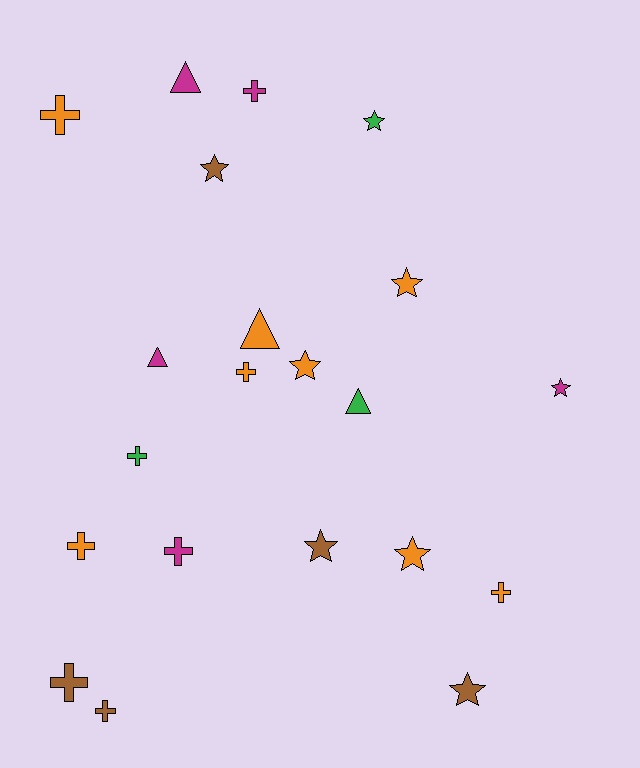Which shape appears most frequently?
Cross, with 9 objects.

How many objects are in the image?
There are 21 objects.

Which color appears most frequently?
Orange, with 8 objects.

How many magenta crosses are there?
There are 2 magenta crosses.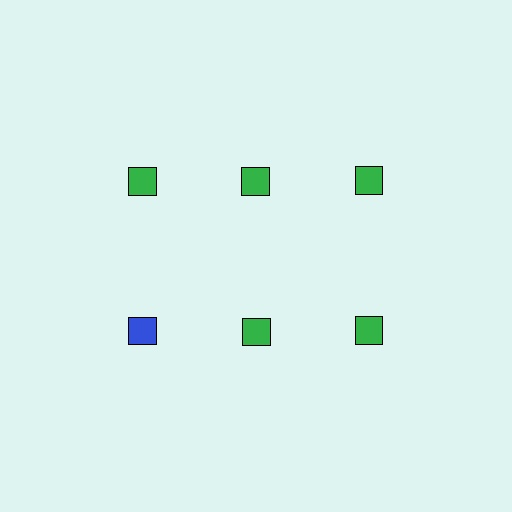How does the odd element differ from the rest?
It has a different color: blue instead of green.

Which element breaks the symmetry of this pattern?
The blue square in the second row, leftmost column breaks the symmetry. All other shapes are green squares.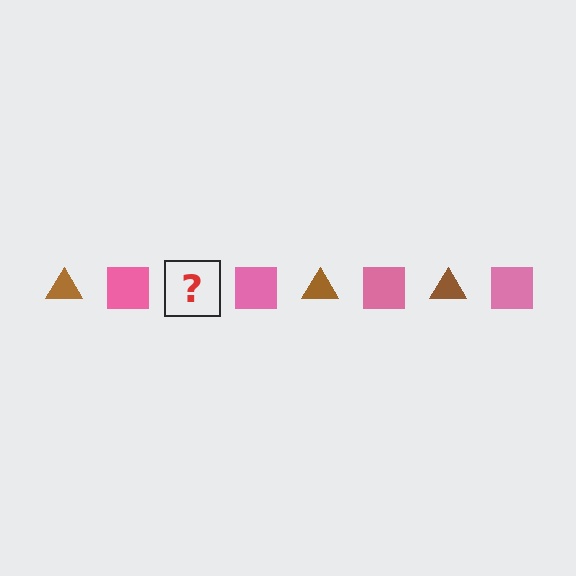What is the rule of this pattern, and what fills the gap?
The rule is that the pattern alternates between brown triangle and pink square. The gap should be filled with a brown triangle.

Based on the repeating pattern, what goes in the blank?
The blank should be a brown triangle.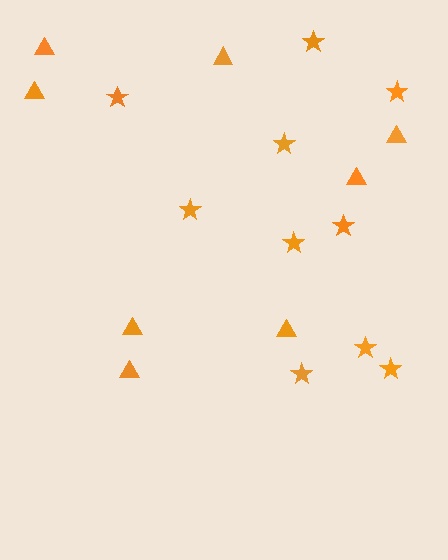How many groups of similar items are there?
There are 2 groups: one group of triangles (8) and one group of stars (10).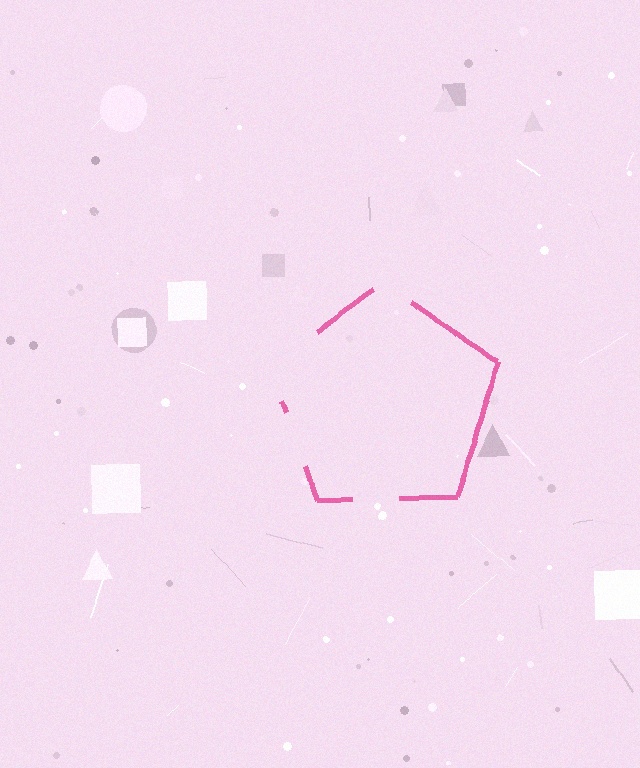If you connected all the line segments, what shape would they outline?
They would outline a pentagon.